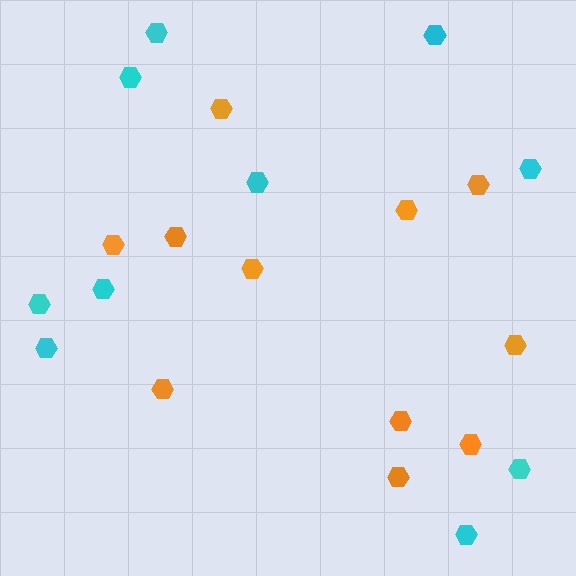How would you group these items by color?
There are 2 groups: one group of orange hexagons (11) and one group of cyan hexagons (10).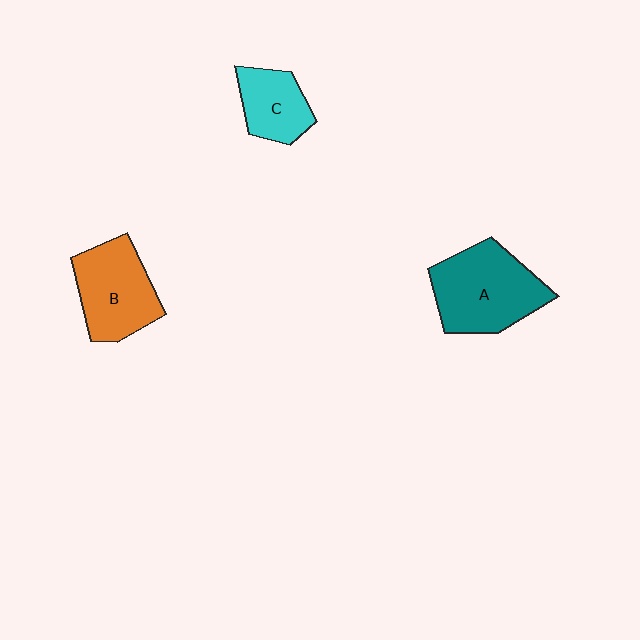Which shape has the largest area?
Shape A (teal).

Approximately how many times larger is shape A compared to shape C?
Approximately 1.8 times.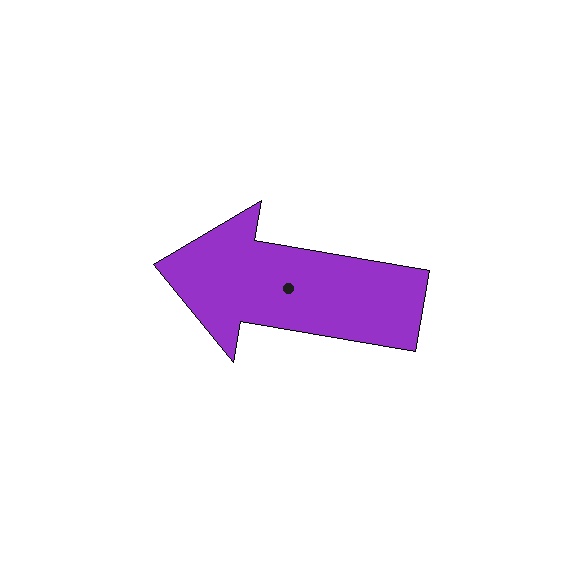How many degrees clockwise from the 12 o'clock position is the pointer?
Approximately 280 degrees.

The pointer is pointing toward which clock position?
Roughly 9 o'clock.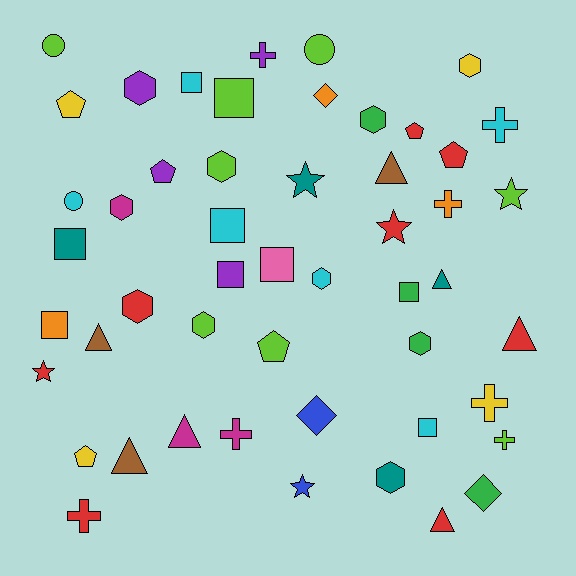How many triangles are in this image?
There are 7 triangles.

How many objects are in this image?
There are 50 objects.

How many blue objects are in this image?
There are 2 blue objects.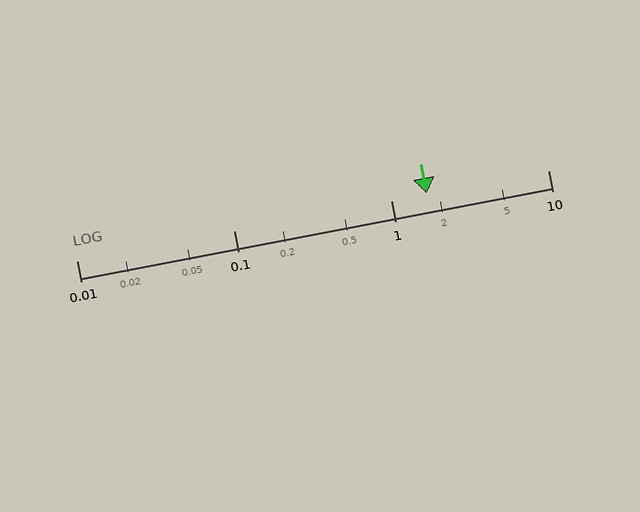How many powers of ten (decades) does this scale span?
The scale spans 3 decades, from 0.01 to 10.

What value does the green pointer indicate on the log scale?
The pointer indicates approximately 1.7.